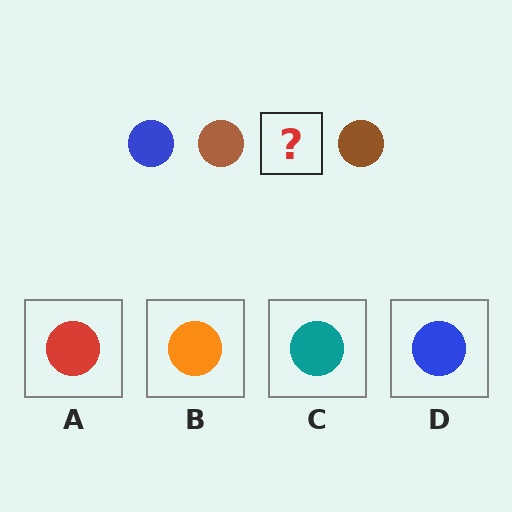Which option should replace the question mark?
Option D.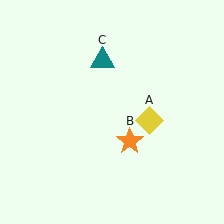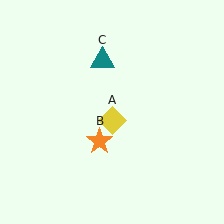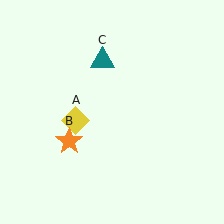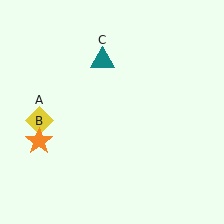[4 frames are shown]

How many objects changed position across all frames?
2 objects changed position: yellow diamond (object A), orange star (object B).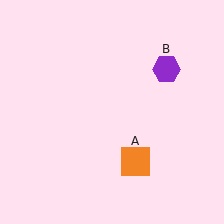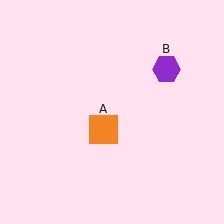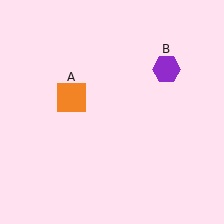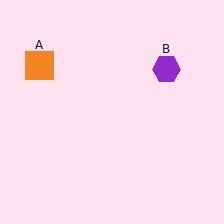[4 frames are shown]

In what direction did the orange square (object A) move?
The orange square (object A) moved up and to the left.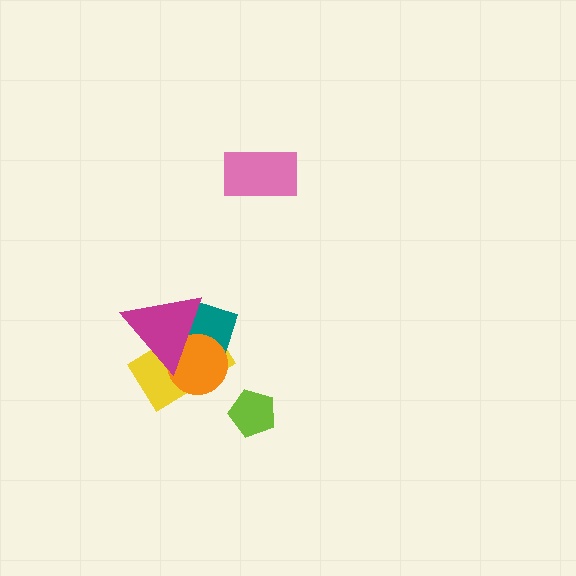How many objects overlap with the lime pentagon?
0 objects overlap with the lime pentagon.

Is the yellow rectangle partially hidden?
Yes, it is partially covered by another shape.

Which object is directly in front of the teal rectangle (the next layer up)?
The orange circle is directly in front of the teal rectangle.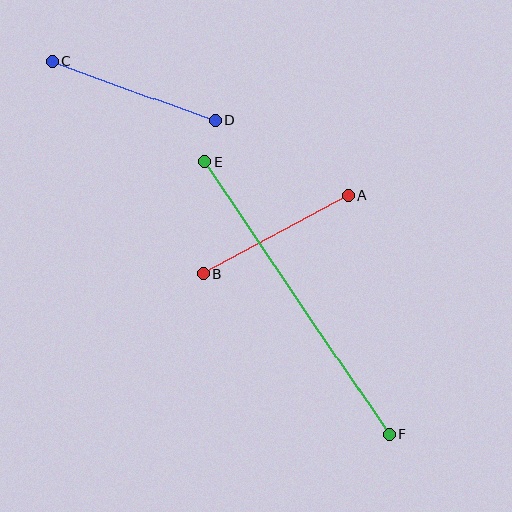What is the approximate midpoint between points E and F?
The midpoint is at approximately (297, 298) pixels.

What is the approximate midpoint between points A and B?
The midpoint is at approximately (275, 235) pixels.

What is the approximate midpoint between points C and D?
The midpoint is at approximately (134, 91) pixels.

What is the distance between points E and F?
The distance is approximately 329 pixels.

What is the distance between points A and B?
The distance is approximately 165 pixels.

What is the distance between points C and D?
The distance is approximately 174 pixels.